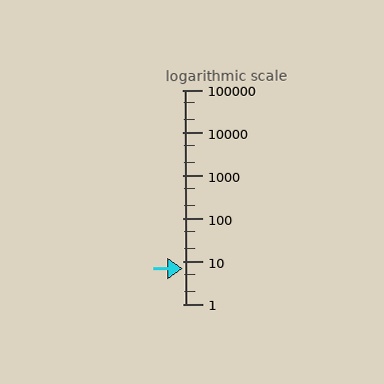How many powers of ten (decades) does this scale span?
The scale spans 5 decades, from 1 to 100000.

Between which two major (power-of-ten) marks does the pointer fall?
The pointer is between 1 and 10.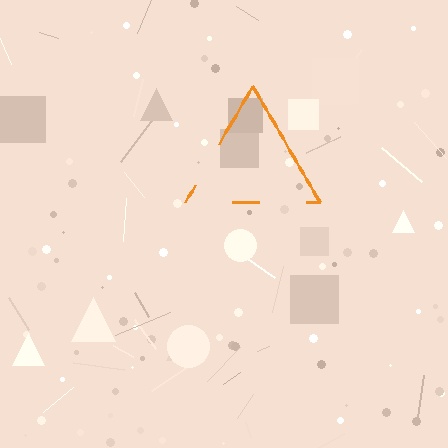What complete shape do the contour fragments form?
The contour fragments form a triangle.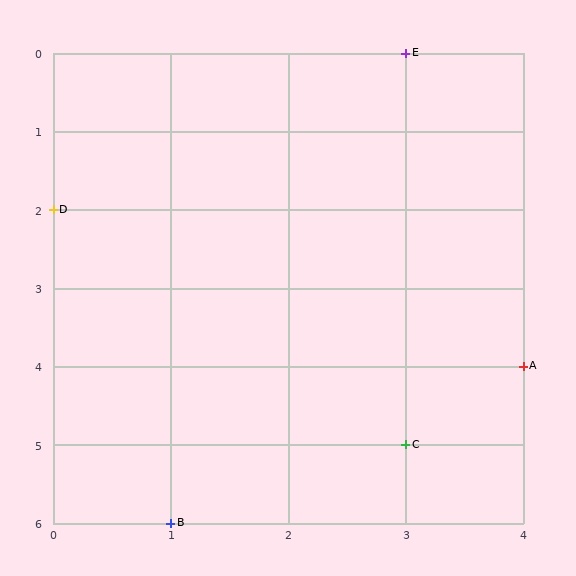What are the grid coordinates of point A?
Point A is at grid coordinates (4, 4).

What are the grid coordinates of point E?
Point E is at grid coordinates (3, 0).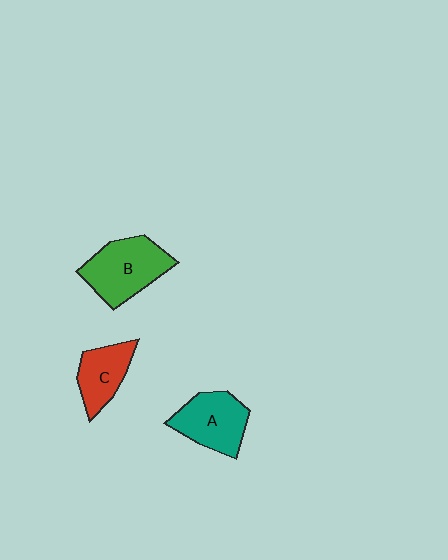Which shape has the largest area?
Shape B (green).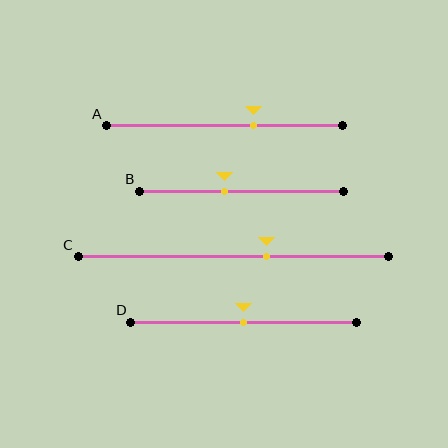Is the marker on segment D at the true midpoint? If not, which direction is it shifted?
Yes, the marker on segment D is at the true midpoint.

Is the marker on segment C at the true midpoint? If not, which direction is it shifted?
No, the marker on segment C is shifted to the right by about 11% of the segment length.